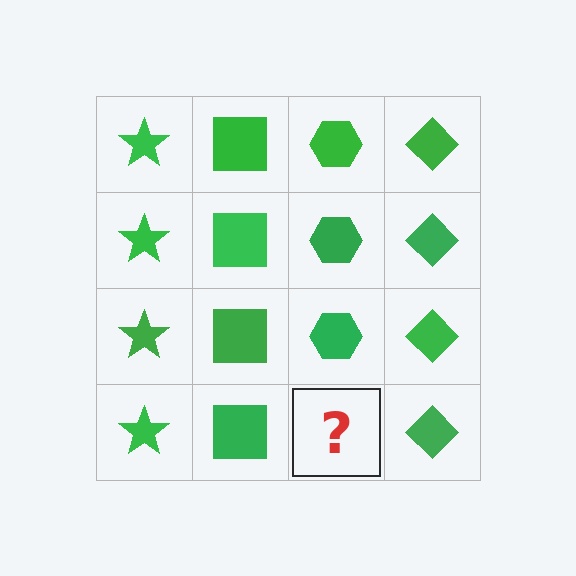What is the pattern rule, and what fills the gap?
The rule is that each column has a consistent shape. The gap should be filled with a green hexagon.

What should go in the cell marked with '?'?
The missing cell should contain a green hexagon.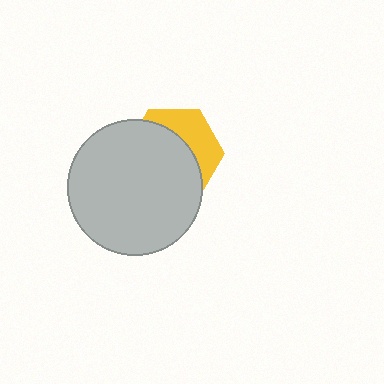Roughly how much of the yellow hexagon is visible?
A small part of it is visible (roughly 35%).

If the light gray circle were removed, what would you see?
You would see the complete yellow hexagon.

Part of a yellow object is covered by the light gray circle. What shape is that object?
It is a hexagon.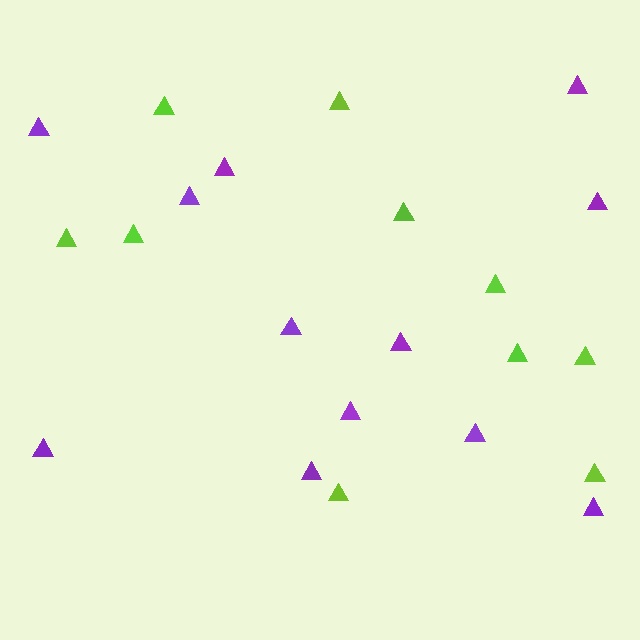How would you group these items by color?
There are 2 groups: one group of lime triangles (10) and one group of purple triangles (12).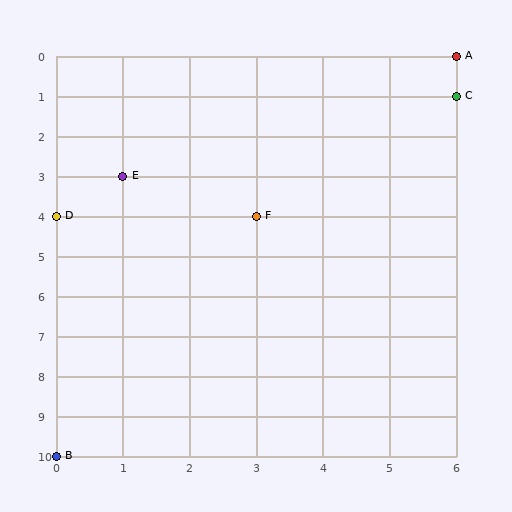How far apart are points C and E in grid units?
Points C and E are 5 columns and 2 rows apart (about 5.4 grid units diagonally).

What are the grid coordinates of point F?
Point F is at grid coordinates (3, 4).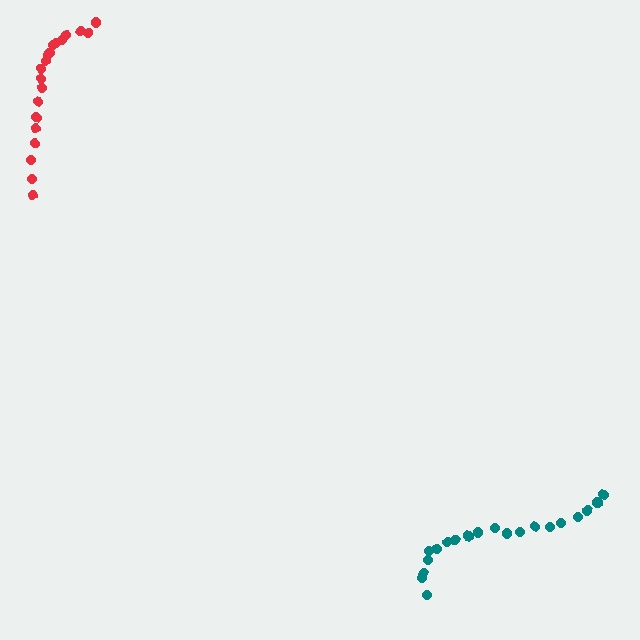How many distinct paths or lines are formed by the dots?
There are 2 distinct paths.